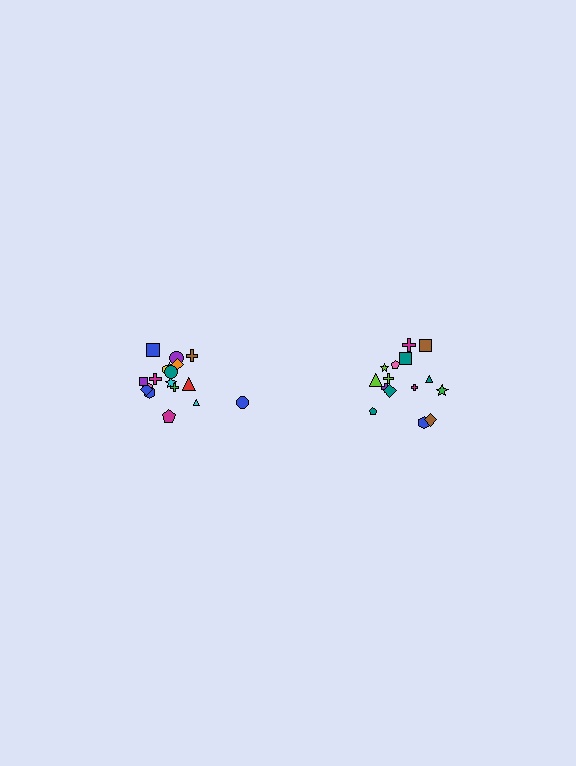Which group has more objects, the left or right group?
The left group.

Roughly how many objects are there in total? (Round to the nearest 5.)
Roughly 35 objects in total.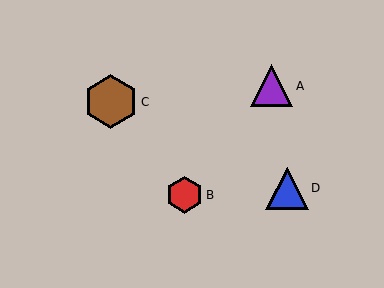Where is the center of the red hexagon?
The center of the red hexagon is at (184, 195).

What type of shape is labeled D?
Shape D is a blue triangle.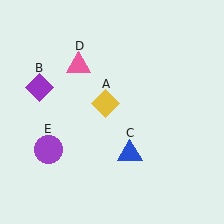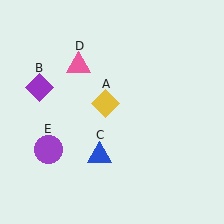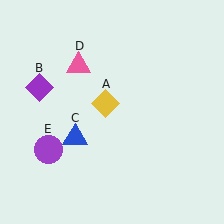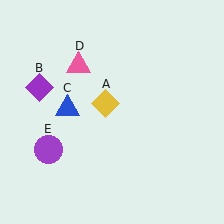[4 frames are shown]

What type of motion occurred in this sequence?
The blue triangle (object C) rotated clockwise around the center of the scene.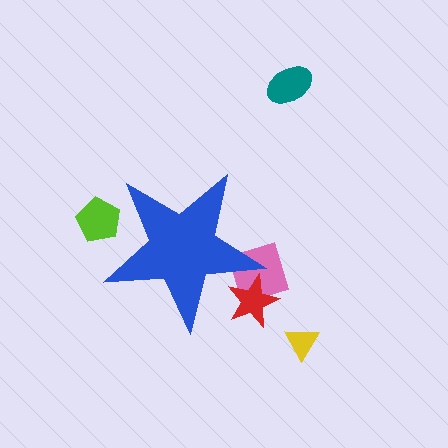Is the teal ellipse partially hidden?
No, the teal ellipse is fully visible.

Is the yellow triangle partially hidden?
No, the yellow triangle is fully visible.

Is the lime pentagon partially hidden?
Yes, the lime pentagon is partially hidden behind the blue star.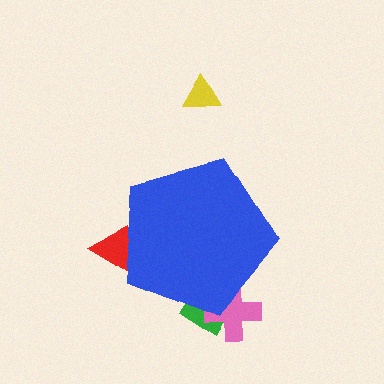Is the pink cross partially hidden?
Yes, the pink cross is partially hidden behind the blue pentagon.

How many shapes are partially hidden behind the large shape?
3 shapes are partially hidden.